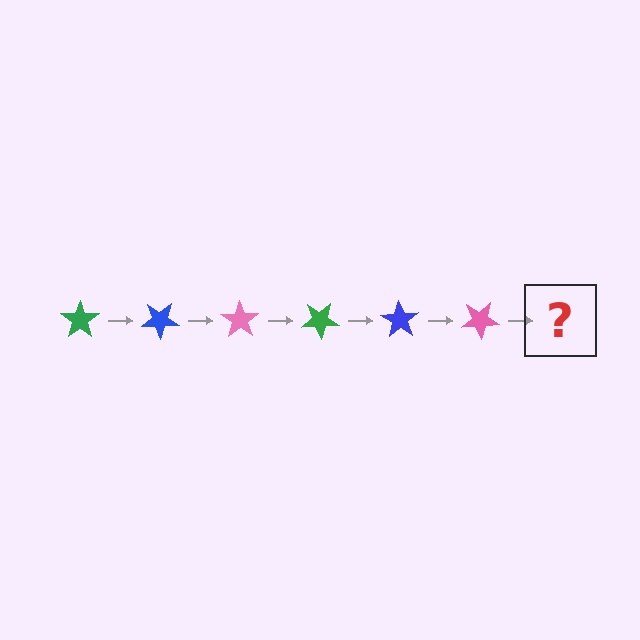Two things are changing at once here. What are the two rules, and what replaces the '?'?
The two rules are that it rotates 35 degrees each step and the color cycles through green, blue, and pink. The '?' should be a green star, rotated 210 degrees from the start.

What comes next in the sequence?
The next element should be a green star, rotated 210 degrees from the start.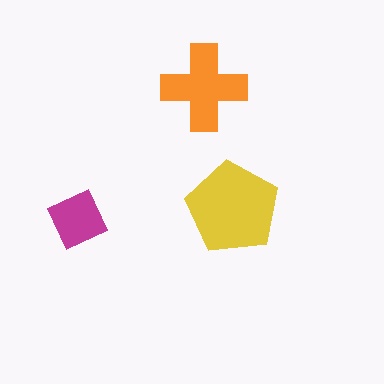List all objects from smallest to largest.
The magenta diamond, the orange cross, the yellow pentagon.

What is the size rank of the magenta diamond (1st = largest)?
3rd.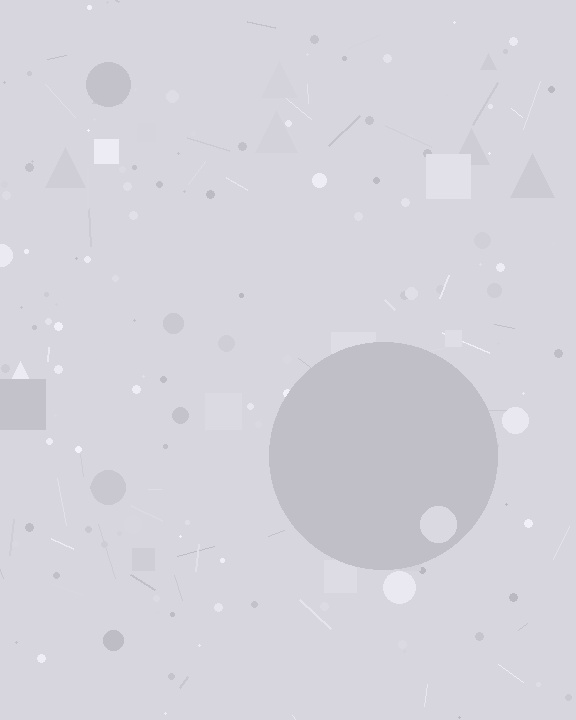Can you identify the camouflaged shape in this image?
The camouflaged shape is a circle.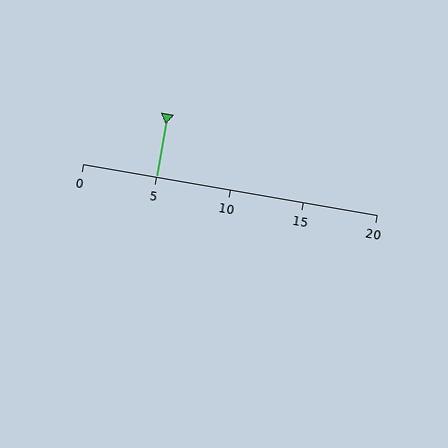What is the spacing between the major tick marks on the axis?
The major ticks are spaced 5 apart.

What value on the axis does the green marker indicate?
The marker indicates approximately 5.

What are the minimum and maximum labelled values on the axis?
The axis runs from 0 to 20.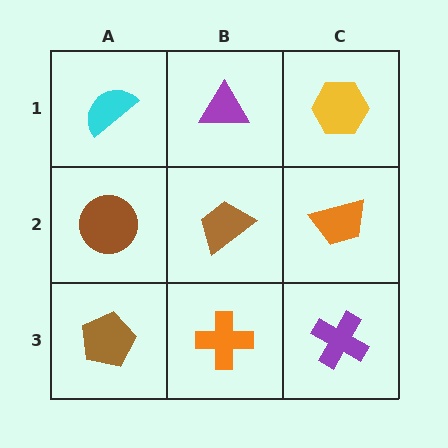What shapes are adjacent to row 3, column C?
An orange trapezoid (row 2, column C), an orange cross (row 3, column B).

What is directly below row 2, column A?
A brown pentagon.